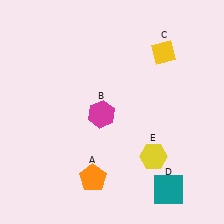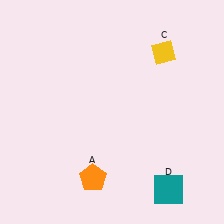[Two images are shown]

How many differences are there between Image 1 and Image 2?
There are 2 differences between the two images.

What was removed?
The magenta hexagon (B), the yellow hexagon (E) were removed in Image 2.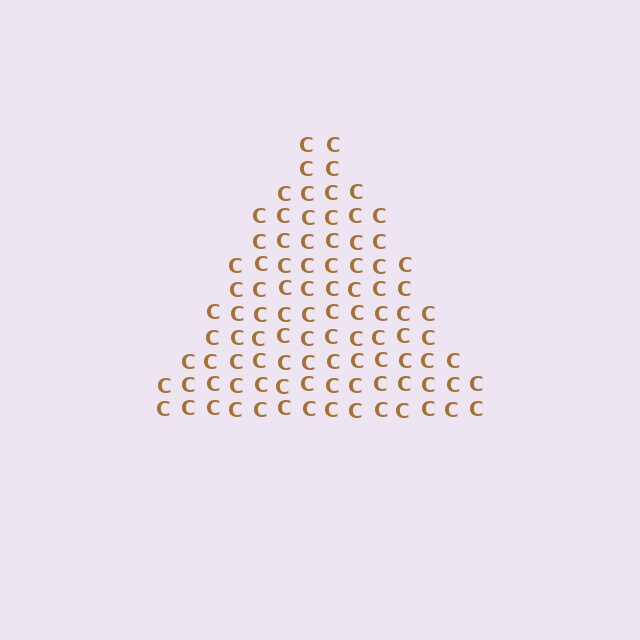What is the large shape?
The large shape is a triangle.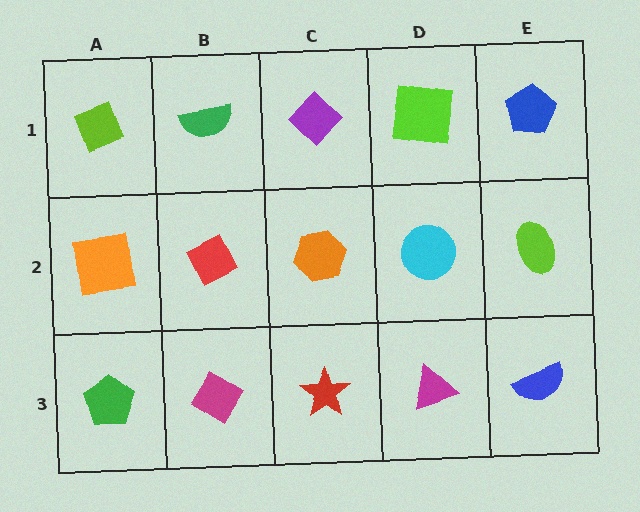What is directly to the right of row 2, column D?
A lime ellipse.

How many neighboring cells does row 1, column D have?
3.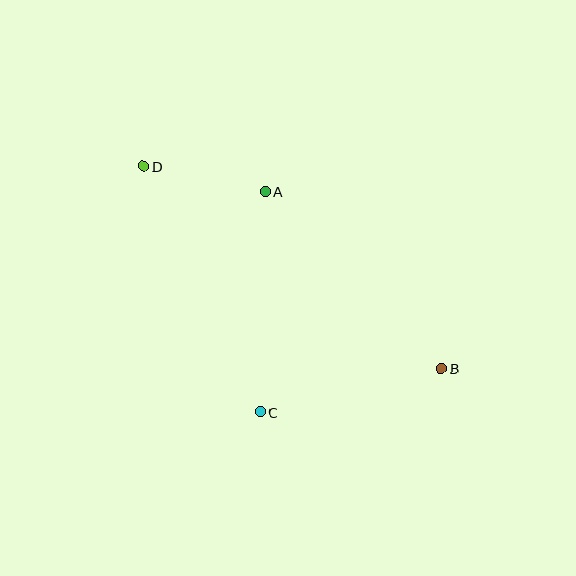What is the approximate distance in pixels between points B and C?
The distance between B and C is approximately 186 pixels.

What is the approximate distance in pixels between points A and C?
The distance between A and C is approximately 221 pixels.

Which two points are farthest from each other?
Points B and D are farthest from each other.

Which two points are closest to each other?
Points A and D are closest to each other.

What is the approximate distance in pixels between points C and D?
The distance between C and D is approximately 272 pixels.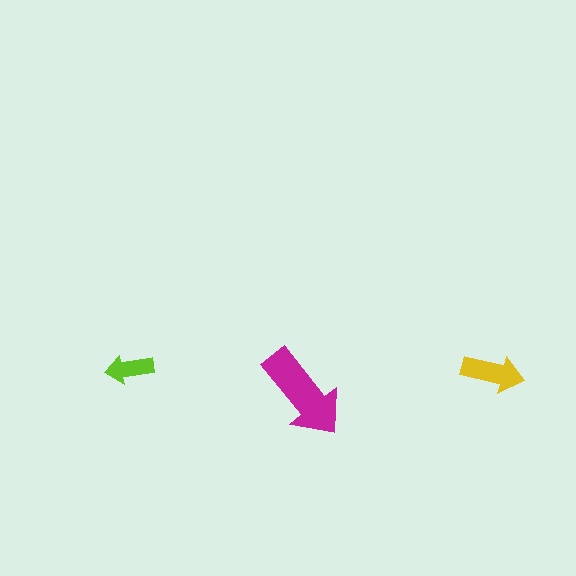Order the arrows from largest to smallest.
the magenta one, the yellow one, the lime one.